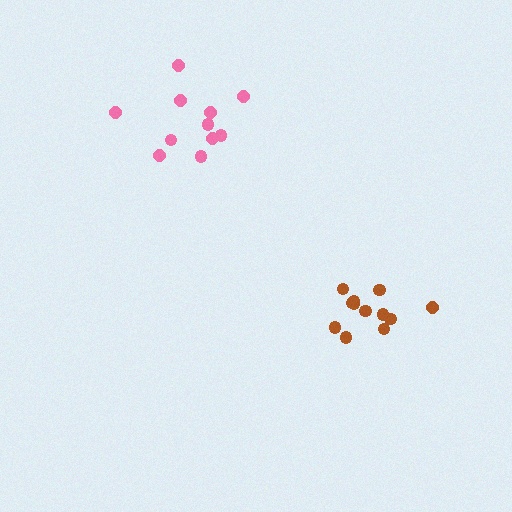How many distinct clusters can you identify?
There are 2 distinct clusters.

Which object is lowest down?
The brown cluster is bottommost.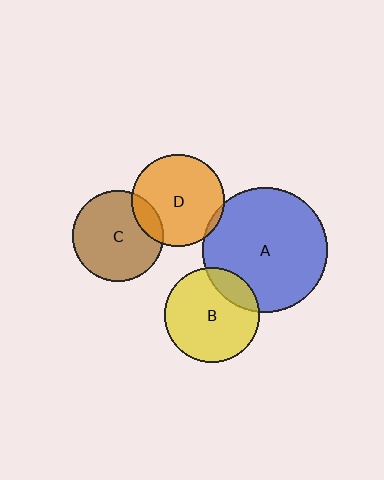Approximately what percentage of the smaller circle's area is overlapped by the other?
Approximately 20%.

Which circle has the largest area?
Circle A (blue).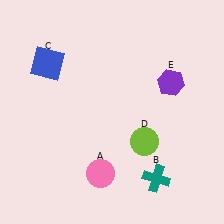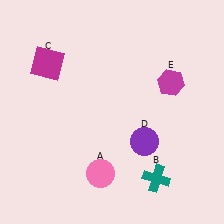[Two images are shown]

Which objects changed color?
C changed from blue to magenta. D changed from lime to purple. E changed from purple to magenta.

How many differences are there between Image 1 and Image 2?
There are 3 differences between the two images.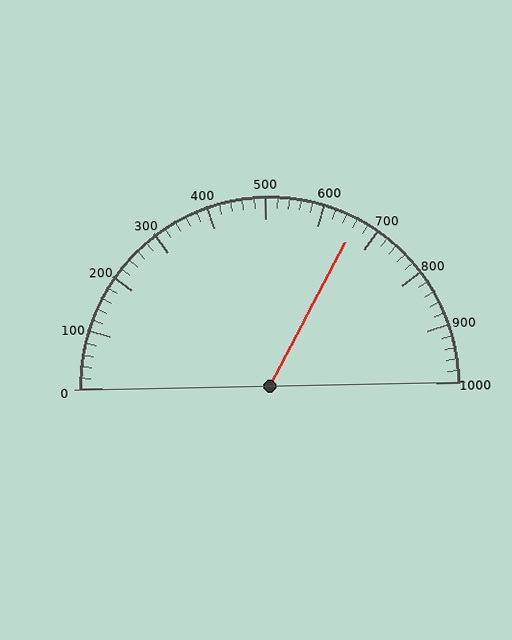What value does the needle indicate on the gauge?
The needle indicates approximately 660.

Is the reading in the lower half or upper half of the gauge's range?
The reading is in the upper half of the range (0 to 1000).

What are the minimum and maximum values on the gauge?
The gauge ranges from 0 to 1000.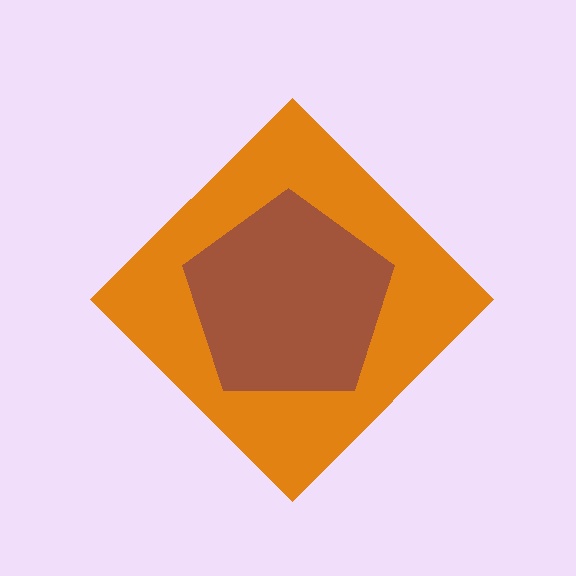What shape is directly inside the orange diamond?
The brown pentagon.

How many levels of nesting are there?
2.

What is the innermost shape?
The brown pentagon.